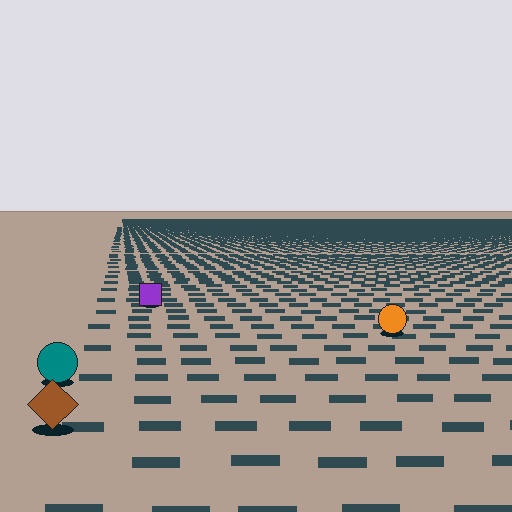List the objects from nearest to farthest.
From nearest to farthest: the brown diamond, the teal circle, the orange circle, the purple square.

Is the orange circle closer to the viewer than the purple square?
Yes. The orange circle is closer — you can tell from the texture gradient: the ground texture is coarser near it.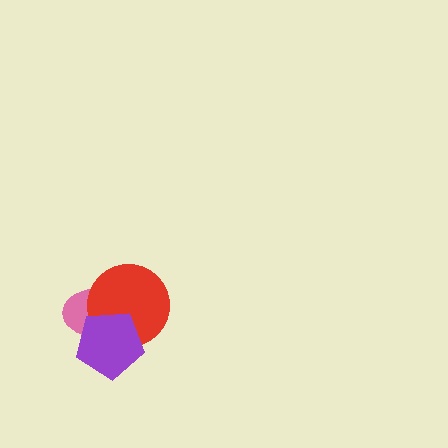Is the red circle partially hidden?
Yes, it is partially covered by another shape.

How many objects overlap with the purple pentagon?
2 objects overlap with the purple pentagon.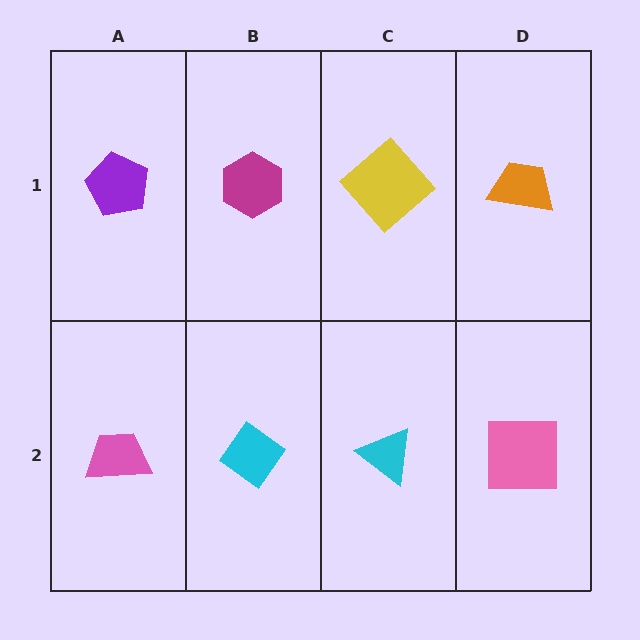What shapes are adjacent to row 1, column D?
A pink square (row 2, column D), a yellow diamond (row 1, column C).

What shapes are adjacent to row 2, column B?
A magenta hexagon (row 1, column B), a pink trapezoid (row 2, column A), a cyan triangle (row 2, column C).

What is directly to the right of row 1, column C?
An orange trapezoid.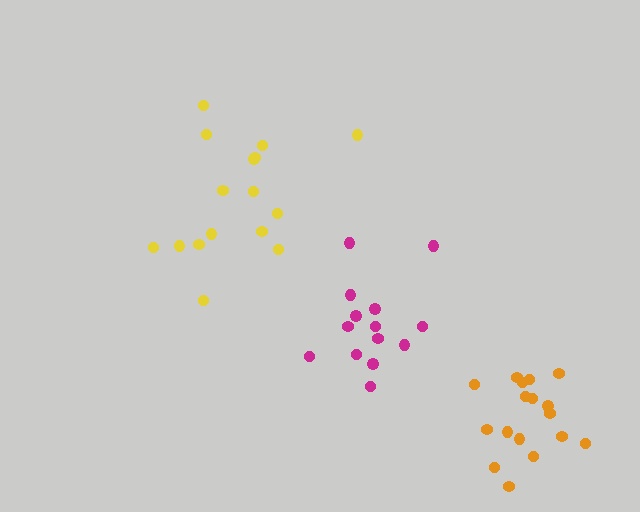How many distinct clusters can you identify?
There are 3 distinct clusters.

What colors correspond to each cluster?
The clusters are colored: magenta, orange, yellow.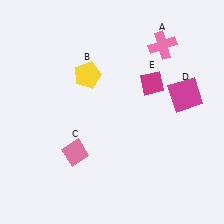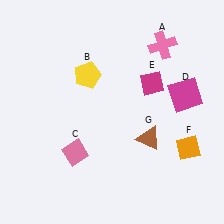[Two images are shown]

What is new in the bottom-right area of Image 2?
A brown triangle (G) was added in the bottom-right area of Image 2.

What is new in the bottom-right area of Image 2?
An orange diamond (F) was added in the bottom-right area of Image 2.